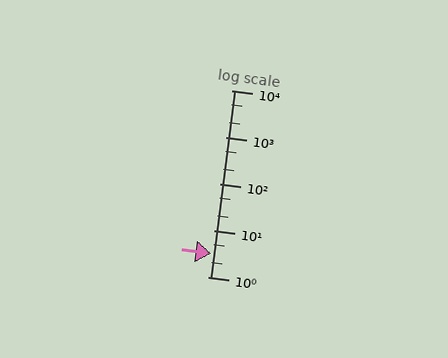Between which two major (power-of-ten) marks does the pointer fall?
The pointer is between 1 and 10.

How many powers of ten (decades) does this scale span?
The scale spans 4 decades, from 1 to 10000.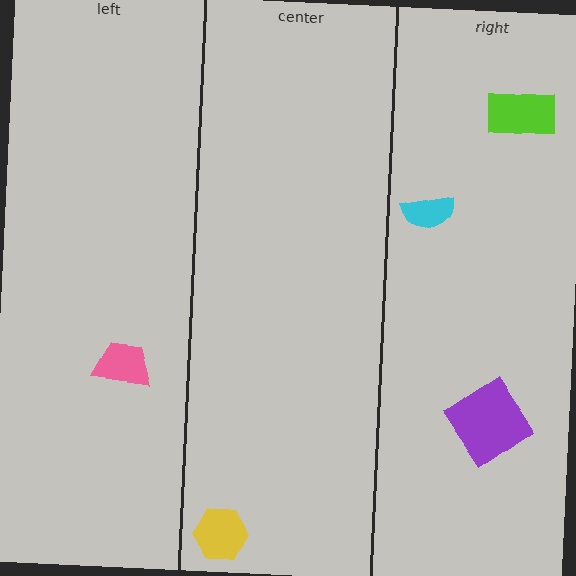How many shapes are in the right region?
3.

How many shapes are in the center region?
1.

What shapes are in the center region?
The yellow hexagon.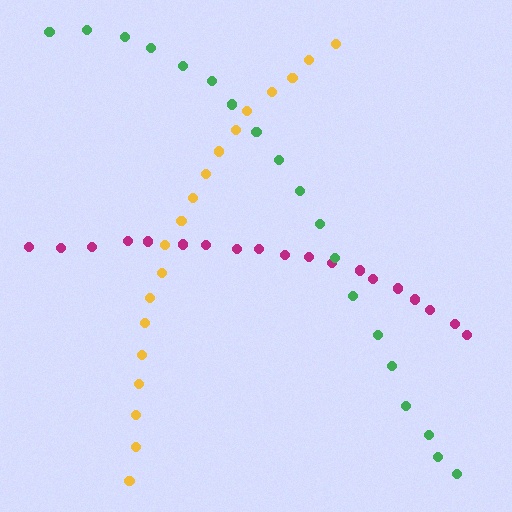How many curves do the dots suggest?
There are 3 distinct paths.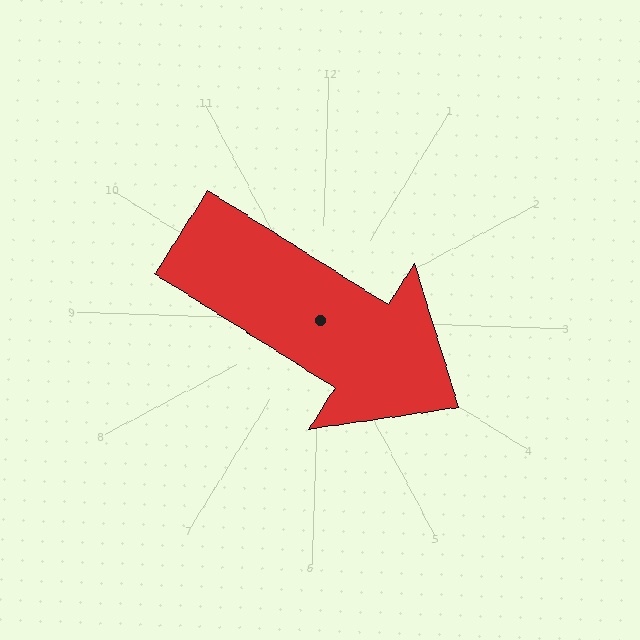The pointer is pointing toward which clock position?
Roughly 4 o'clock.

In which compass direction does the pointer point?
Southeast.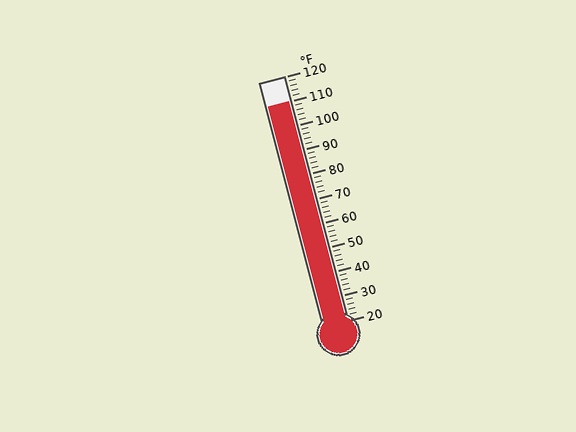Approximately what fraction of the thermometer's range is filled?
The thermometer is filled to approximately 90% of its range.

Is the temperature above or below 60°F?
The temperature is above 60°F.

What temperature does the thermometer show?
The thermometer shows approximately 110°F.